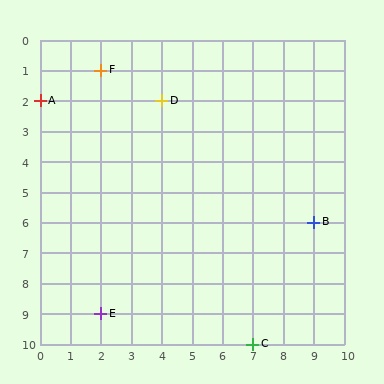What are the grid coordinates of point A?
Point A is at grid coordinates (0, 2).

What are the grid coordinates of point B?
Point B is at grid coordinates (9, 6).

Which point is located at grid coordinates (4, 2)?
Point D is at (4, 2).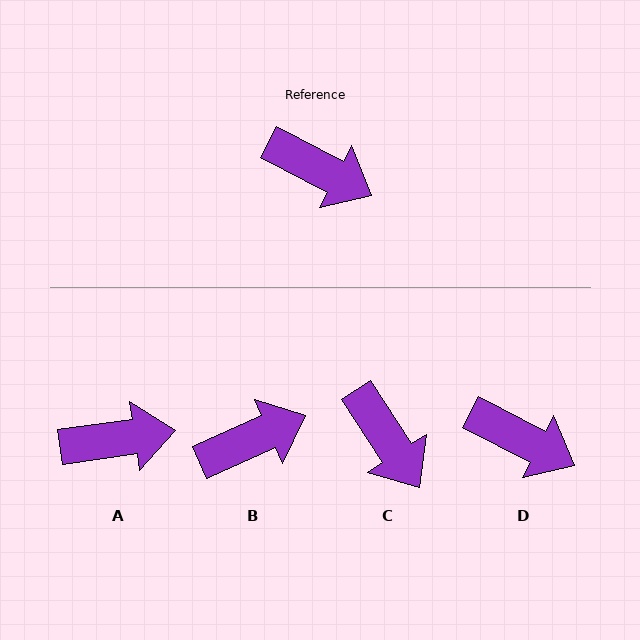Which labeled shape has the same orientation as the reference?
D.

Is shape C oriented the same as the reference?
No, it is off by about 30 degrees.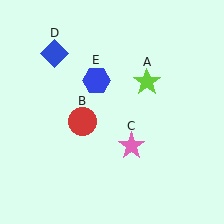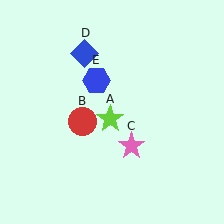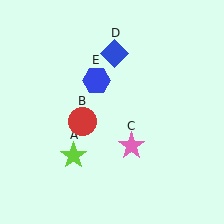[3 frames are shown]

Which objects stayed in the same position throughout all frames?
Red circle (object B) and pink star (object C) and blue hexagon (object E) remained stationary.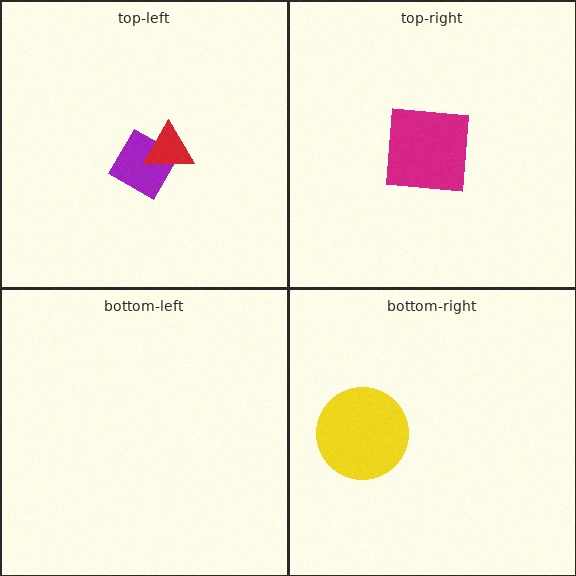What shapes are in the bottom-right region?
The yellow circle.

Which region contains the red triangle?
The top-left region.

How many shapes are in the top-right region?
1.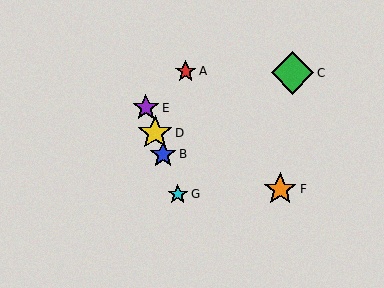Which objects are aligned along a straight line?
Objects B, D, E, G are aligned along a straight line.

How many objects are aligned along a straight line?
4 objects (B, D, E, G) are aligned along a straight line.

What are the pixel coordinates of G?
Object G is at (178, 194).